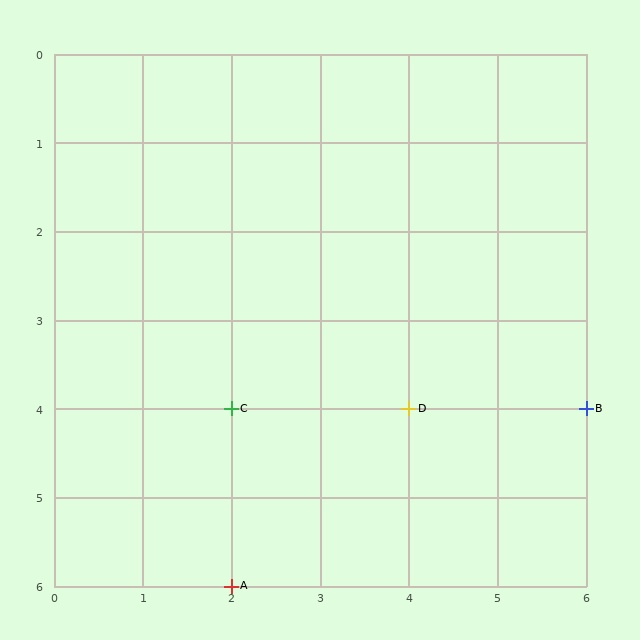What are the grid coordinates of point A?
Point A is at grid coordinates (2, 6).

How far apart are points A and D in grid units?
Points A and D are 2 columns and 2 rows apart (about 2.8 grid units diagonally).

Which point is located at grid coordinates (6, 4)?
Point B is at (6, 4).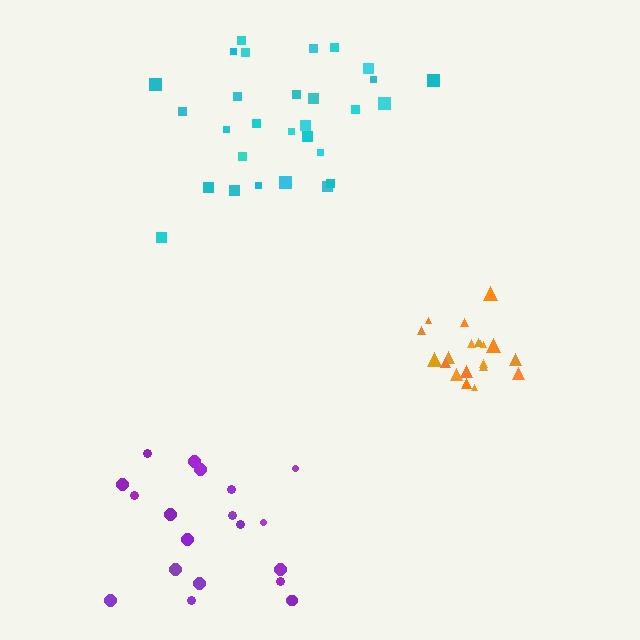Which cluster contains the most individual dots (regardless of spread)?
Cyan (29).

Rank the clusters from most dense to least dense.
orange, cyan, purple.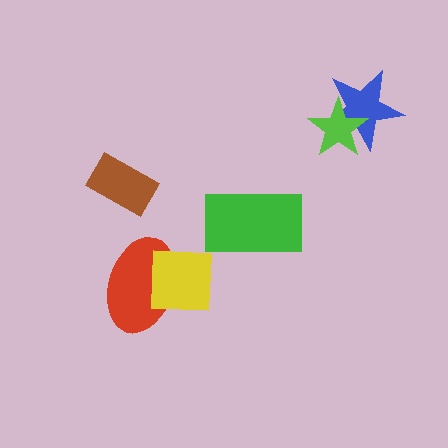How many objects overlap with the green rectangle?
0 objects overlap with the green rectangle.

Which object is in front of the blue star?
The lime star is in front of the blue star.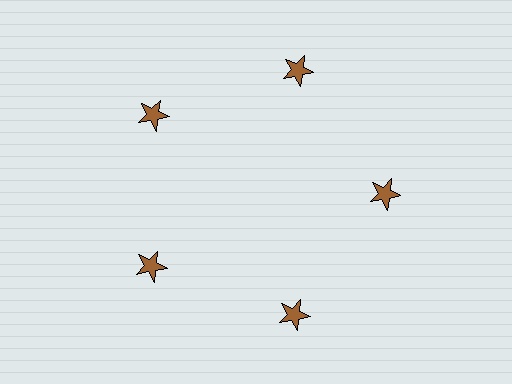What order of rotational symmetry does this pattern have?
This pattern has 5-fold rotational symmetry.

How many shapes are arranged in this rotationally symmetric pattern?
There are 5 shapes, arranged in 5 groups of 1.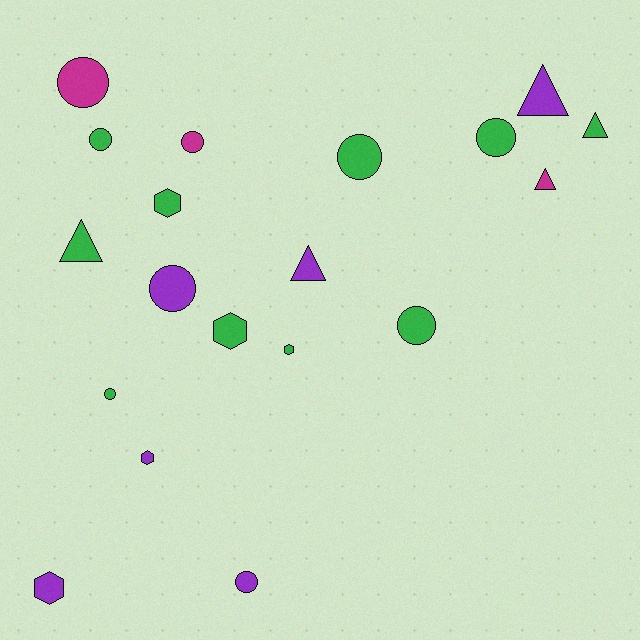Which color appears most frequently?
Green, with 10 objects.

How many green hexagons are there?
There are 3 green hexagons.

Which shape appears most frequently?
Circle, with 9 objects.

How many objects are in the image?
There are 19 objects.